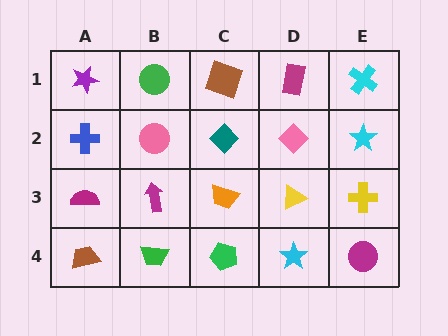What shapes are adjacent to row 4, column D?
A yellow triangle (row 3, column D), a green pentagon (row 4, column C), a magenta circle (row 4, column E).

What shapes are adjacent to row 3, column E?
A cyan star (row 2, column E), a magenta circle (row 4, column E), a yellow triangle (row 3, column D).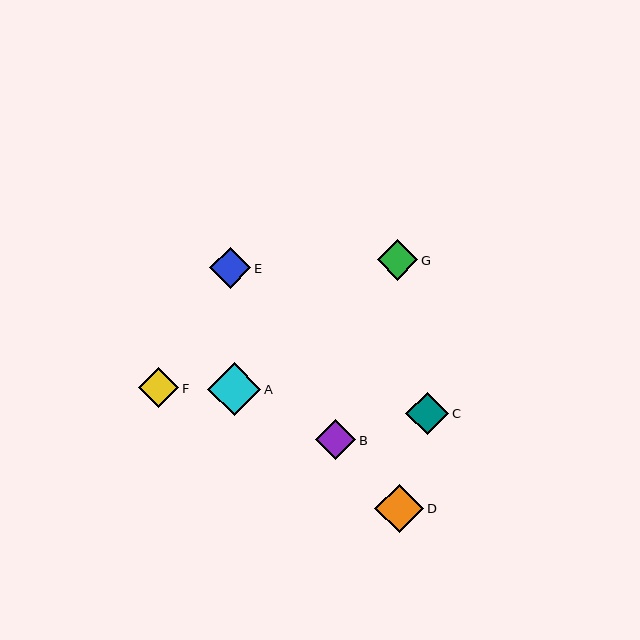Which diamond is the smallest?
Diamond B is the smallest with a size of approximately 40 pixels.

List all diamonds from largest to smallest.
From largest to smallest: A, D, C, E, G, F, B.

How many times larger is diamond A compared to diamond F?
Diamond A is approximately 1.3 times the size of diamond F.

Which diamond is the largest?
Diamond A is the largest with a size of approximately 53 pixels.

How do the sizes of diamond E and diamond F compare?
Diamond E and diamond F are approximately the same size.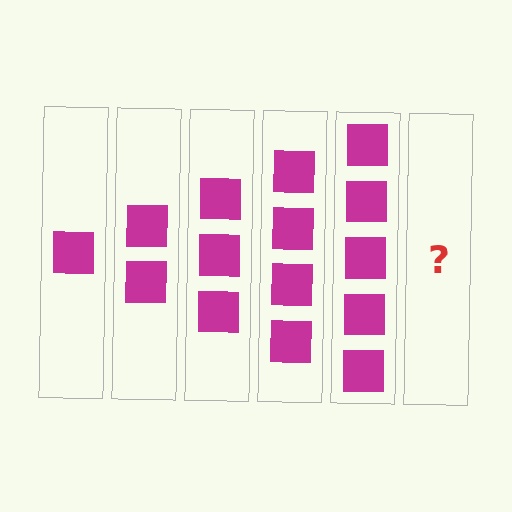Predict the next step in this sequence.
The next step is 6 squares.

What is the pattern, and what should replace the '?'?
The pattern is that each step adds one more square. The '?' should be 6 squares.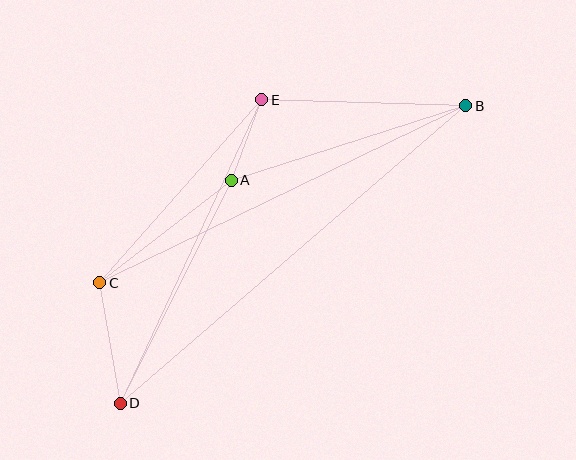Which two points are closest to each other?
Points A and E are closest to each other.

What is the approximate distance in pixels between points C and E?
The distance between C and E is approximately 245 pixels.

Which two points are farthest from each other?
Points B and D are farthest from each other.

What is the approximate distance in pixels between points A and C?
The distance between A and C is approximately 167 pixels.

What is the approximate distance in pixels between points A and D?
The distance between A and D is approximately 249 pixels.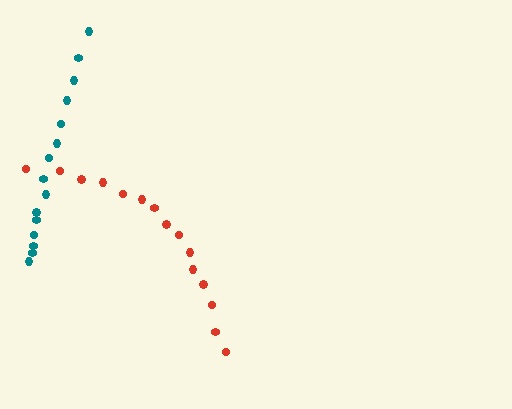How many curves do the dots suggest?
There are 2 distinct paths.